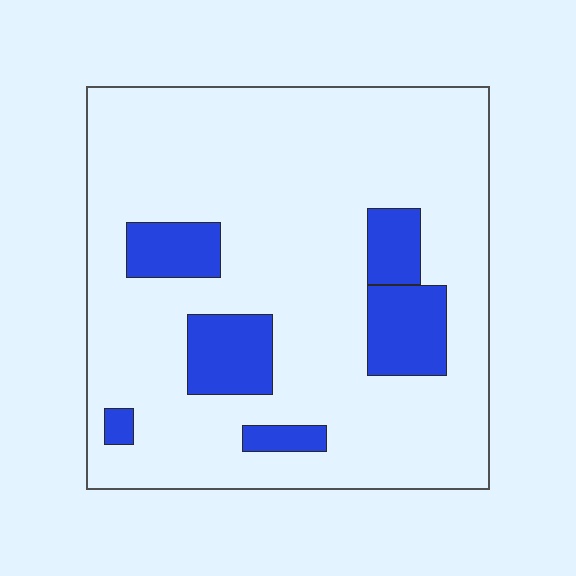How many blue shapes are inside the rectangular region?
6.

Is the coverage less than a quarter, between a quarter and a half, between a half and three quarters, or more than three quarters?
Less than a quarter.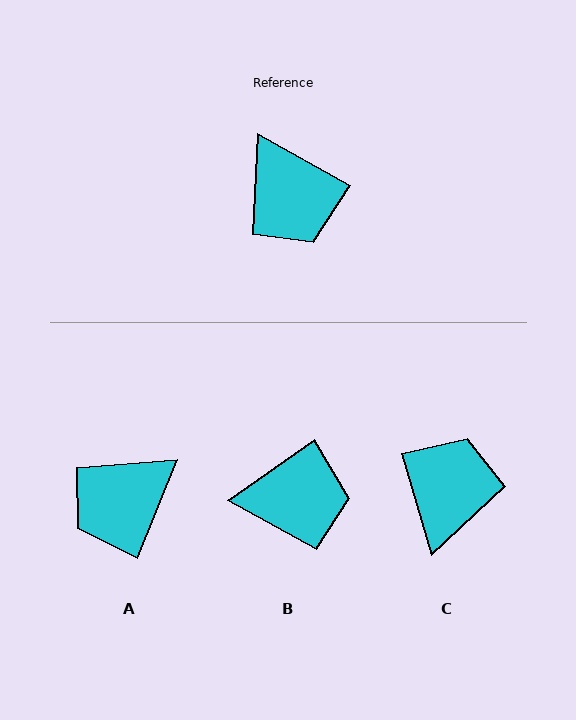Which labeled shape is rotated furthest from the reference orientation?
C, about 136 degrees away.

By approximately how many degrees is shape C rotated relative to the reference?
Approximately 136 degrees counter-clockwise.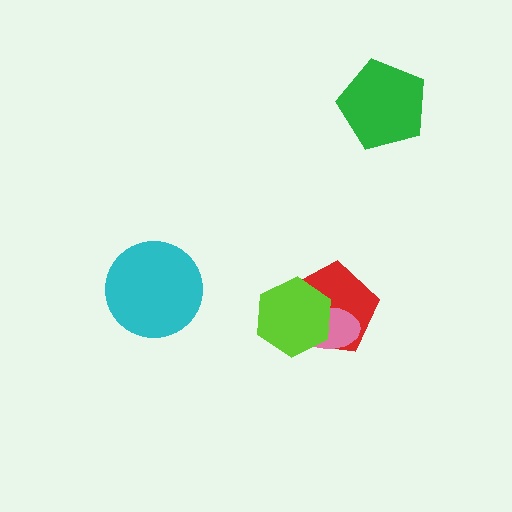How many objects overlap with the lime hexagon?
2 objects overlap with the lime hexagon.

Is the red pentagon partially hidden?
Yes, it is partially covered by another shape.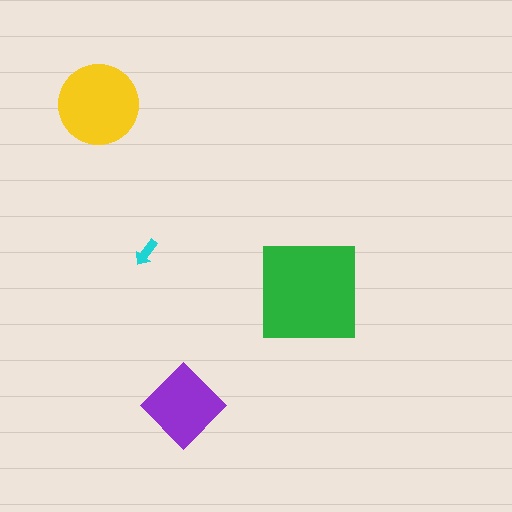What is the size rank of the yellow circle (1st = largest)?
2nd.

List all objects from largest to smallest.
The green square, the yellow circle, the purple diamond, the cyan arrow.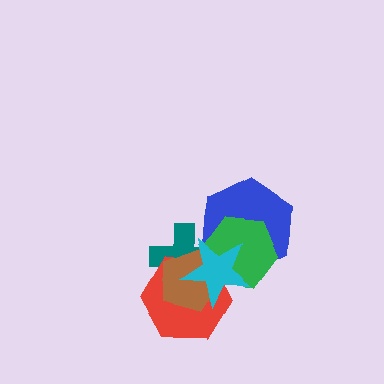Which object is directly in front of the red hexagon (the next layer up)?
The brown pentagon is directly in front of the red hexagon.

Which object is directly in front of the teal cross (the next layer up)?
The blue hexagon is directly in front of the teal cross.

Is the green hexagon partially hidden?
Yes, it is partially covered by another shape.